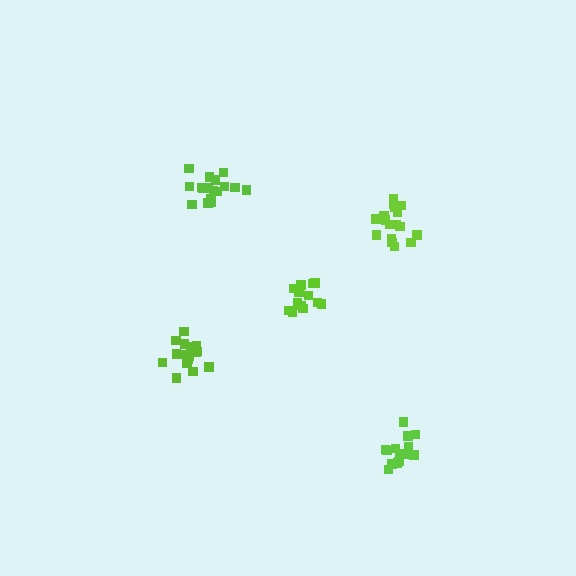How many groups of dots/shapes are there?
There are 5 groups.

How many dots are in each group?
Group 1: 17 dots, Group 2: 17 dots, Group 3: 18 dots, Group 4: 13 dots, Group 5: 14 dots (79 total).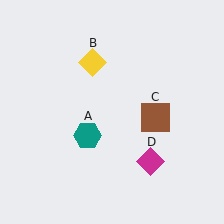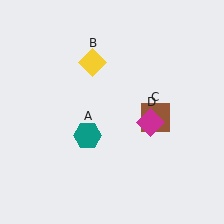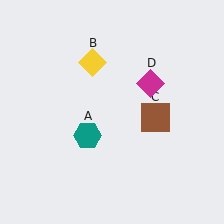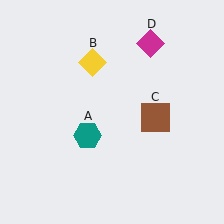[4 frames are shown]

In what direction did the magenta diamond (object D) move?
The magenta diamond (object D) moved up.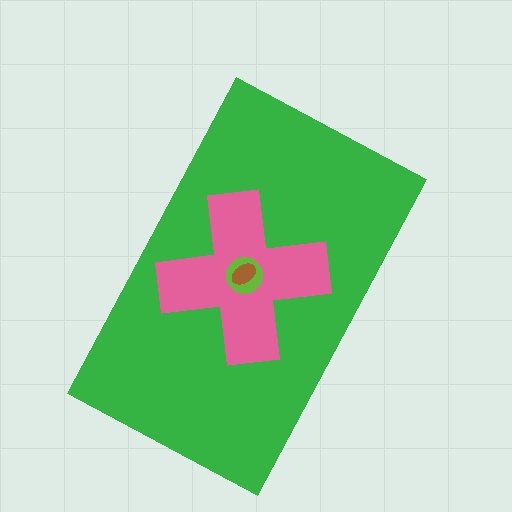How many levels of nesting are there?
4.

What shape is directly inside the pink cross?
The lime circle.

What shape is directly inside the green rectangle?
The pink cross.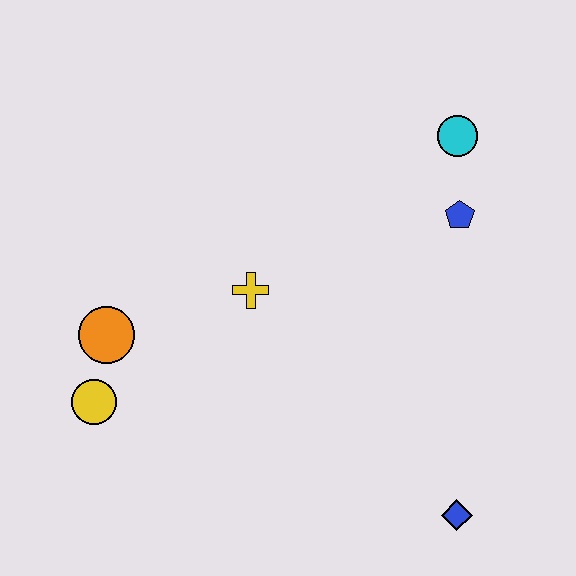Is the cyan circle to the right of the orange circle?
Yes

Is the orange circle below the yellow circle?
No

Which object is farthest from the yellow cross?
The blue diamond is farthest from the yellow cross.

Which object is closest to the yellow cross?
The orange circle is closest to the yellow cross.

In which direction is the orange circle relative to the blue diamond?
The orange circle is to the left of the blue diamond.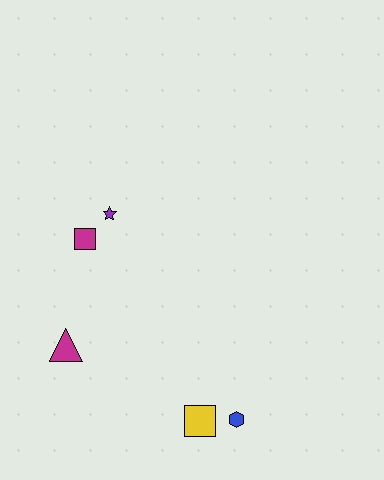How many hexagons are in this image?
There is 1 hexagon.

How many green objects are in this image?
There are no green objects.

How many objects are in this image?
There are 5 objects.